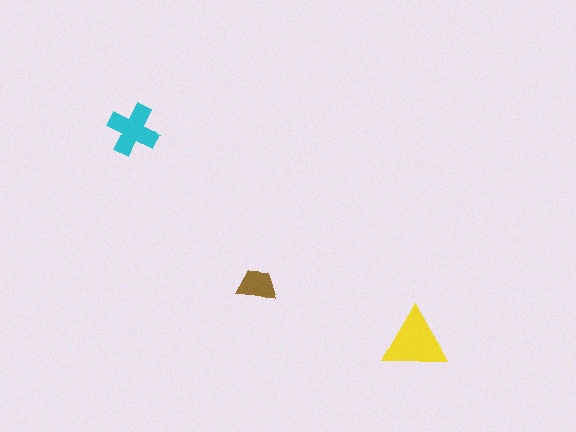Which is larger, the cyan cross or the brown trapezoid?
The cyan cross.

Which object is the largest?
The yellow triangle.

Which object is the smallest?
The brown trapezoid.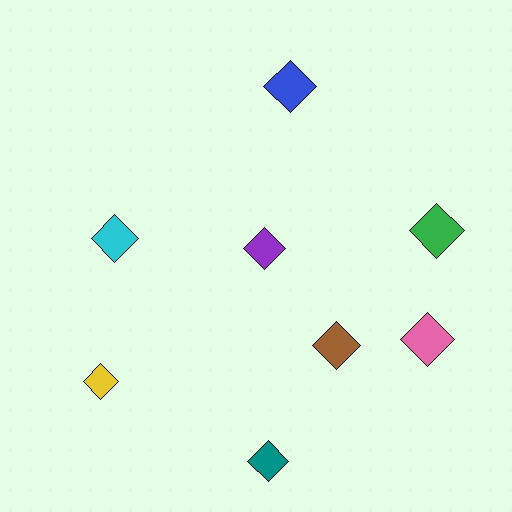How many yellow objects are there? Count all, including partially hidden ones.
There is 1 yellow object.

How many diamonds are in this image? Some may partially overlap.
There are 8 diamonds.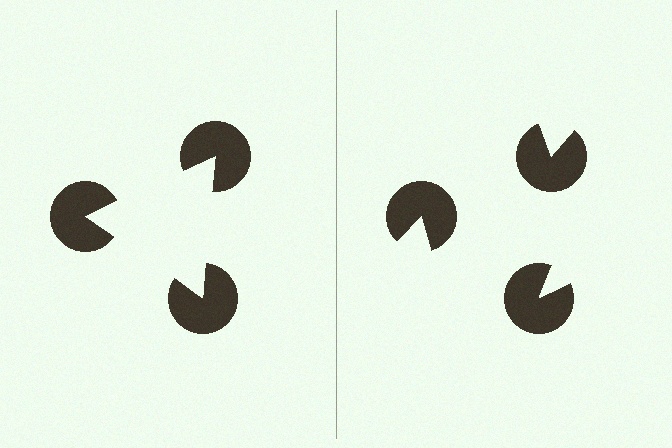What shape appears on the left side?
An illusory triangle.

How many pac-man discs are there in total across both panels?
6 — 3 on each side.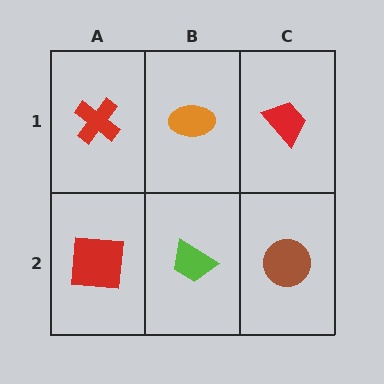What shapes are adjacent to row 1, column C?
A brown circle (row 2, column C), an orange ellipse (row 1, column B).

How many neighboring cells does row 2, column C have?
2.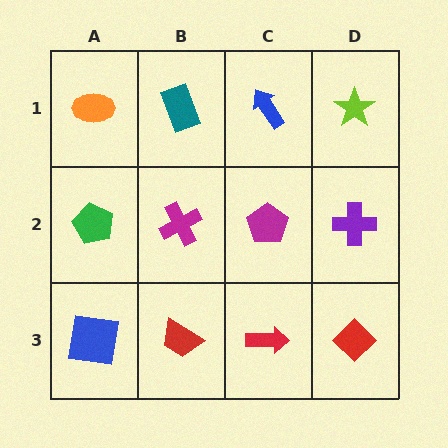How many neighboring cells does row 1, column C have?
3.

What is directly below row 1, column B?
A magenta cross.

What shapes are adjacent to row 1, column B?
A magenta cross (row 2, column B), an orange ellipse (row 1, column A), a blue arrow (row 1, column C).